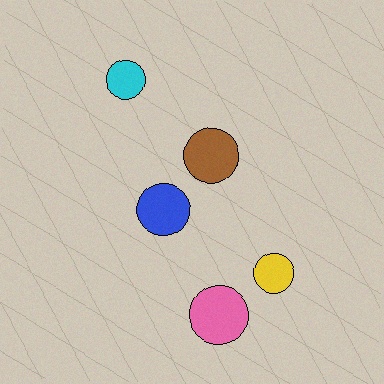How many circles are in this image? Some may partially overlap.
There are 5 circles.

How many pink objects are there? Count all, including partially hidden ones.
There is 1 pink object.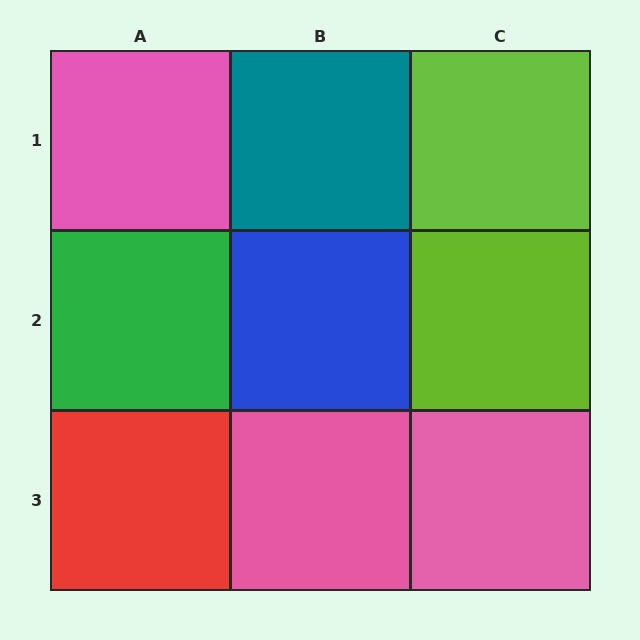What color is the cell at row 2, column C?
Lime.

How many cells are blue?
1 cell is blue.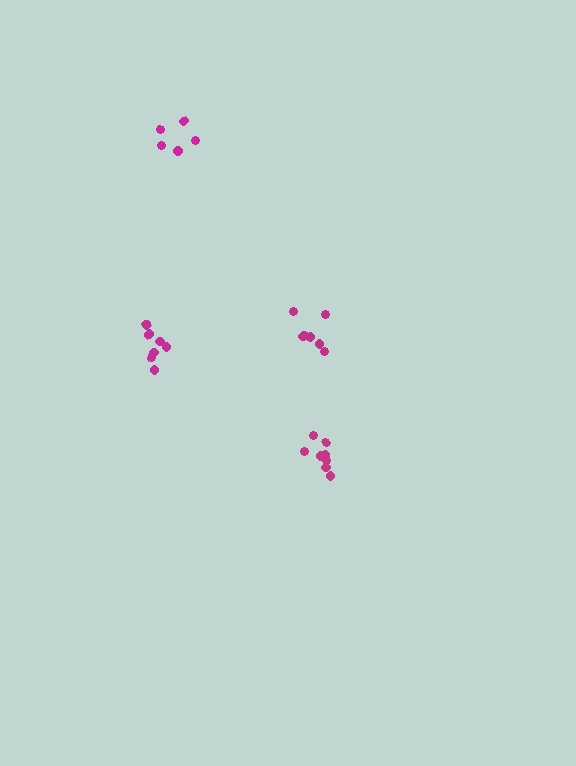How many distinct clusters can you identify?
There are 4 distinct clusters.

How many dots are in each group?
Group 1: 9 dots, Group 2: 5 dots, Group 3: 7 dots, Group 4: 7 dots (28 total).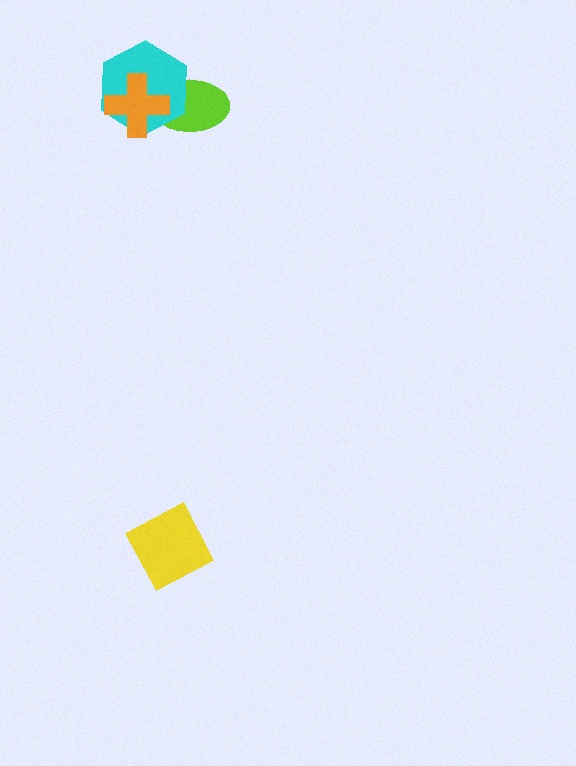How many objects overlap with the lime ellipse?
2 objects overlap with the lime ellipse.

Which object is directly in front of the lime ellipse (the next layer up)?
The cyan hexagon is directly in front of the lime ellipse.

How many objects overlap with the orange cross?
2 objects overlap with the orange cross.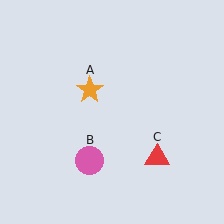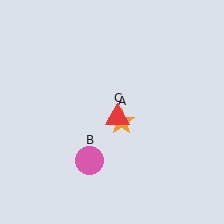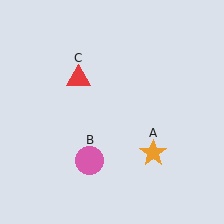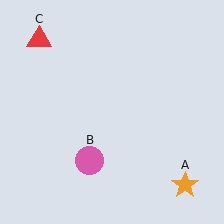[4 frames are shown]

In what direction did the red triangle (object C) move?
The red triangle (object C) moved up and to the left.